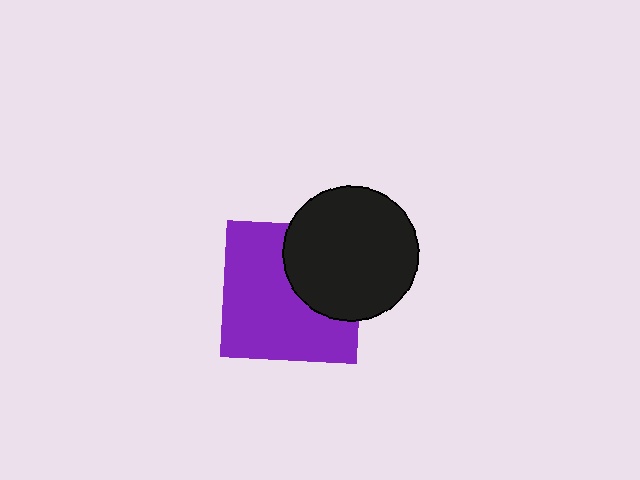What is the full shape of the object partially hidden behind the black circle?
The partially hidden object is a purple square.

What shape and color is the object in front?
The object in front is a black circle.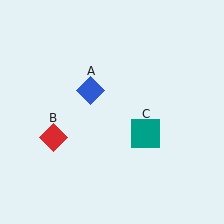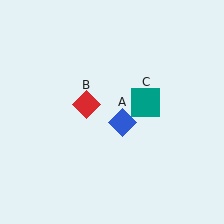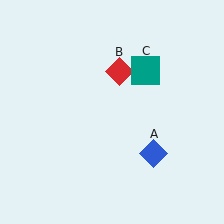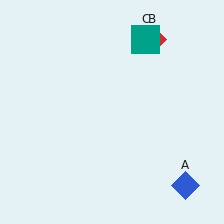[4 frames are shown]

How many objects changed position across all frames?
3 objects changed position: blue diamond (object A), red diamond (object B), teal square (object C).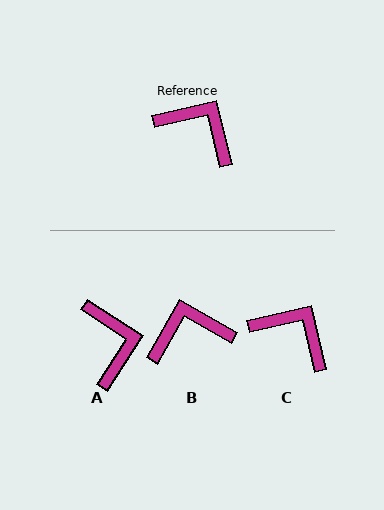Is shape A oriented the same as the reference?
No, it is off by about 46 degrees.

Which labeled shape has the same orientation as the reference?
C.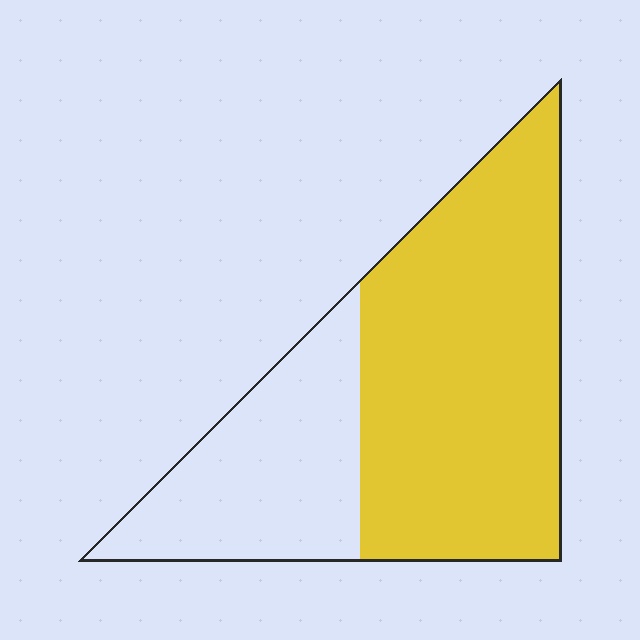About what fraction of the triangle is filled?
About two thirds (2/3).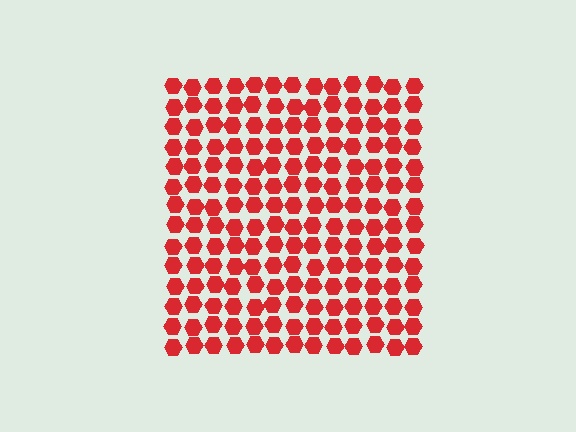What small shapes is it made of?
It is made of small hexagons.